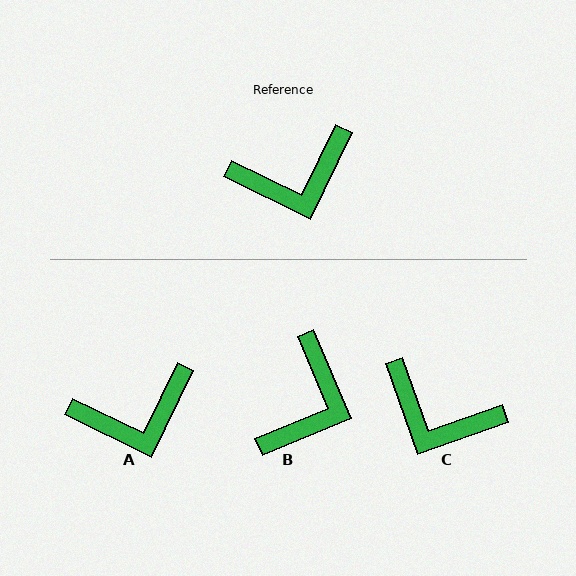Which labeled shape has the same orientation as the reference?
A.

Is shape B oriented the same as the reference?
No, it is off by about 49 degrees.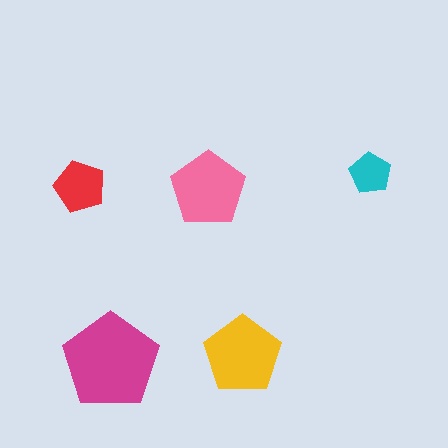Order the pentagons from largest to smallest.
the magenta one, the yellow one, the pink one, the red one, the cyan one.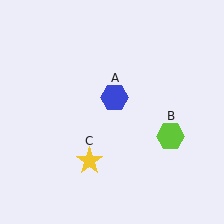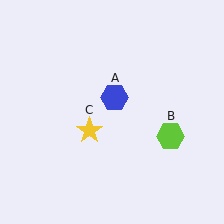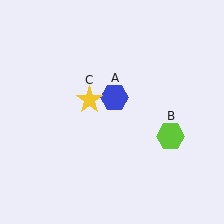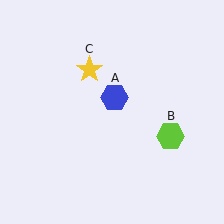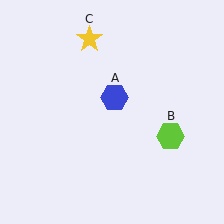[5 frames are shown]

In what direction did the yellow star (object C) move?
The yellow star (object C) moved up.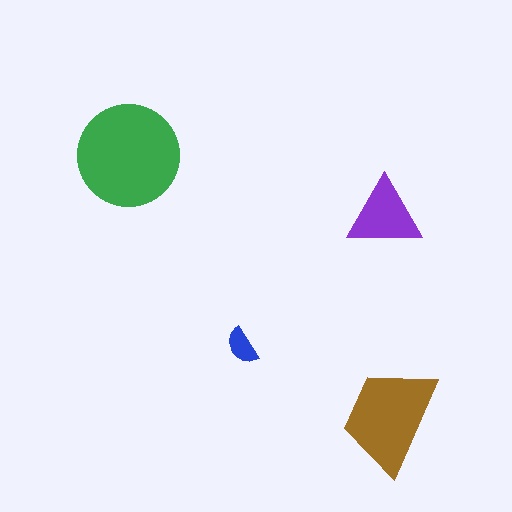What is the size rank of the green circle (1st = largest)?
1st.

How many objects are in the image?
There are 4 objects in the image.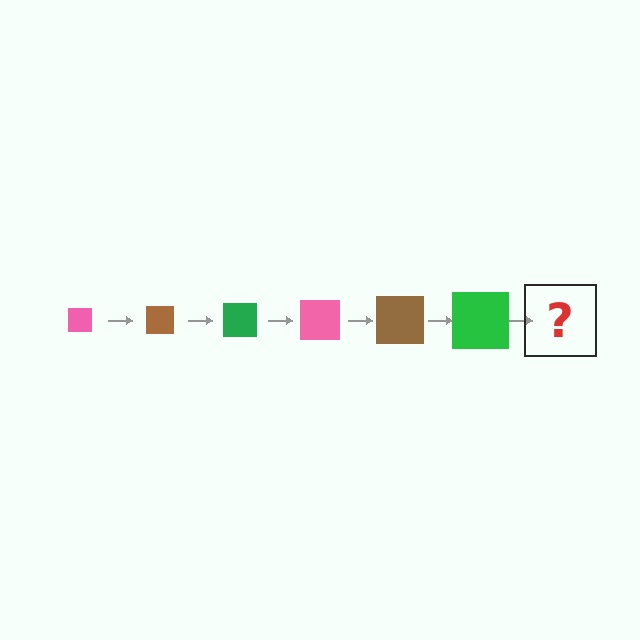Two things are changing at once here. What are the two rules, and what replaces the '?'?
The two rules are that the square grows larger each step and the color cycles through pink, brown, and green. The '?' should be a pink square, larger than the previous one.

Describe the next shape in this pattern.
It should be a pink square, larger than the previous one.